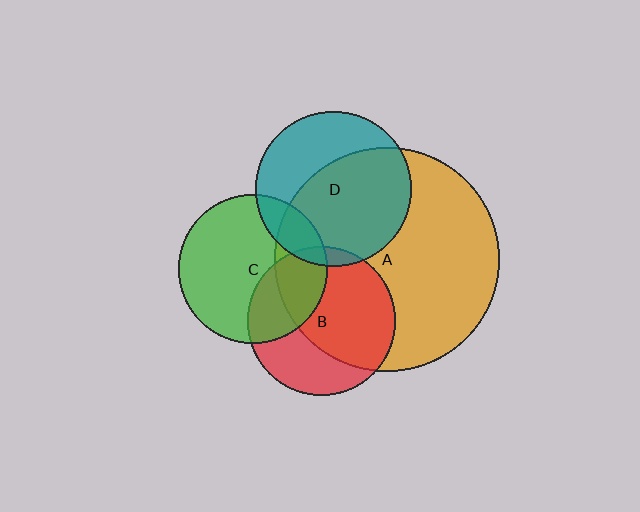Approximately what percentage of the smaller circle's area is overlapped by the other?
Approximately 5%.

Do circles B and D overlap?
Yes.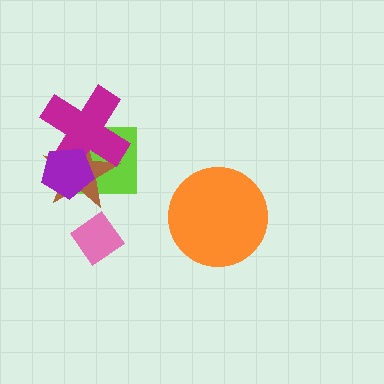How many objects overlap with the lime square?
3 objects overlap with the lime square.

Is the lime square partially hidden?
Yes, it is partially covered by another shape.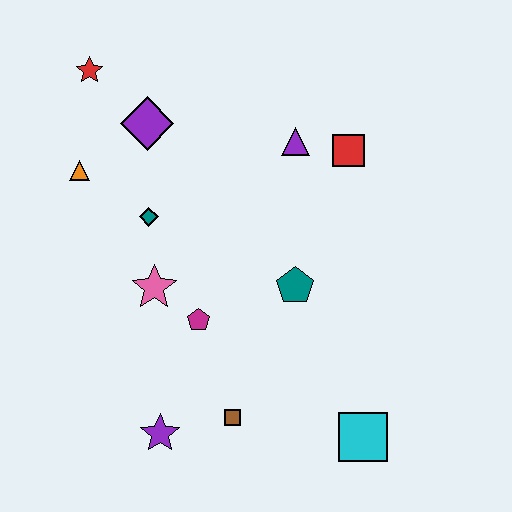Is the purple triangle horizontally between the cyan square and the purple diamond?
Yes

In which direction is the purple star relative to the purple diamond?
The purple star is below the purple diamond.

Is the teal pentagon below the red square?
Yes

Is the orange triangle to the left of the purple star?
Yes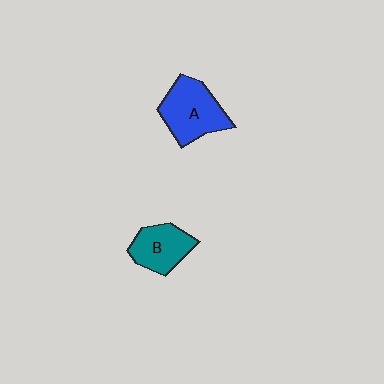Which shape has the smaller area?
Shape B (teal).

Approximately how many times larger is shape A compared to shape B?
Approximately 1.3 times.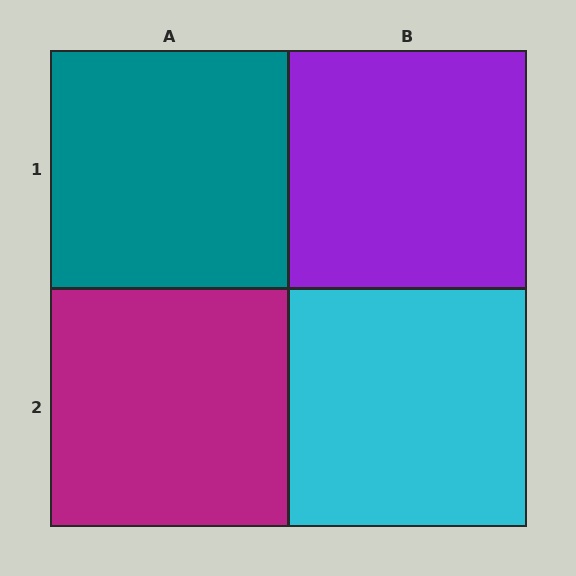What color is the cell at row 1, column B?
Purple.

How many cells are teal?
1 cell is teal.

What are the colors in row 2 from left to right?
Magenta, cyan.